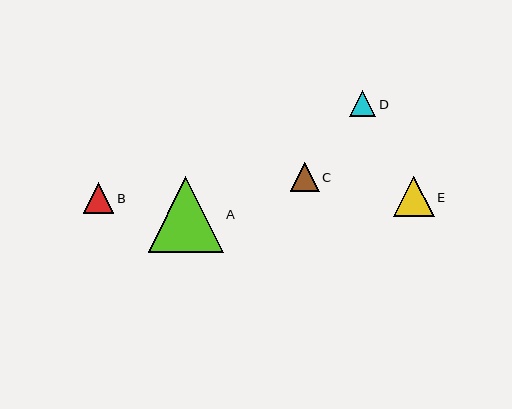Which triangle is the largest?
Triangle A is the largest with a size of approximately 75 pixels.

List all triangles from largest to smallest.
From largest to smallest: A, E, B, C, D.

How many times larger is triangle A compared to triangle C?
Triangle A is approximately 2.6 times the size of triangle C.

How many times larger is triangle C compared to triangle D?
Triangle C is approximately 1.1 times the size of triangle D.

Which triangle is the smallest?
Triangle D is the smallest with a size of approximately 26 pixels.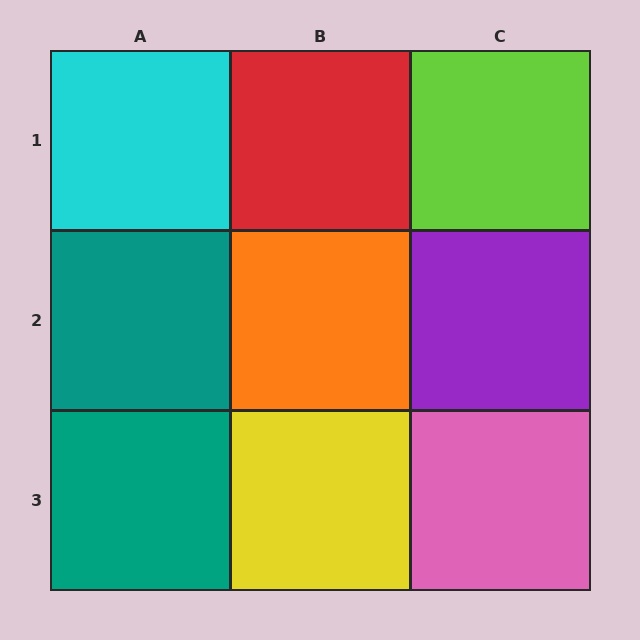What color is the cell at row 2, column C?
Purple.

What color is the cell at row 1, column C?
Lime.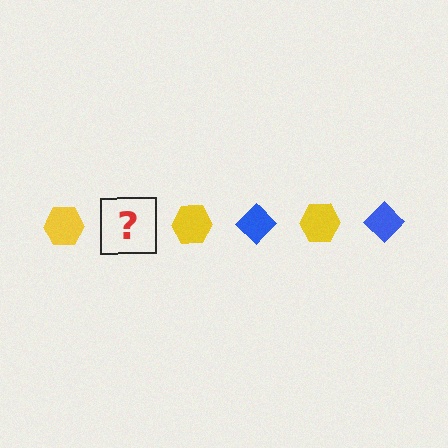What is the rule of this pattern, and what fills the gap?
The rule is that the pattern alternates between yellow hexagon and blue diamond. The gap should be filled with a blue diamond.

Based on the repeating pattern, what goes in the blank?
The blank should be a blue diamond.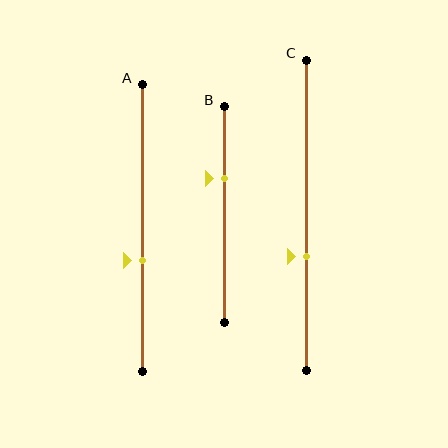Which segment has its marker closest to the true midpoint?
Segment A has its marker closest to the true midpoint.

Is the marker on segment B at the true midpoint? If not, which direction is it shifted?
No, the marker on segment B is shifted upward by about 17% of the segment length.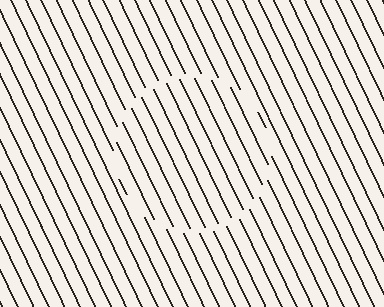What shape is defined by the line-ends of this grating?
An illusory circle. The interior of the shape contains the same grating, shifted by half a period — the contour is defined by the phase discontinuity where line-ends from the inner and outer gratings abut.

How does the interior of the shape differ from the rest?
The interior of the shape contains the same grating, shifted by half a period — the contour is defined by the phase discontinuity where line-ends from the inner and outer gratings abut.